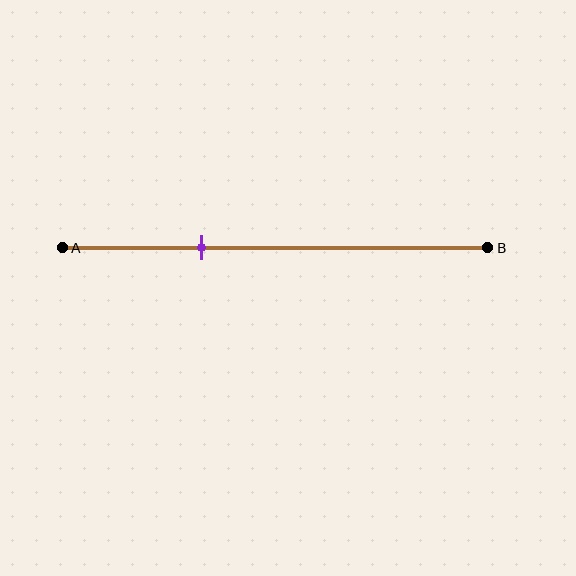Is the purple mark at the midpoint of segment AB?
No, the mark is at about 35% from A, not at the 50% midpoint.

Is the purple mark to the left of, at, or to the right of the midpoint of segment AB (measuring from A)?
The purple mark is to the left of the midpoint of segment AB.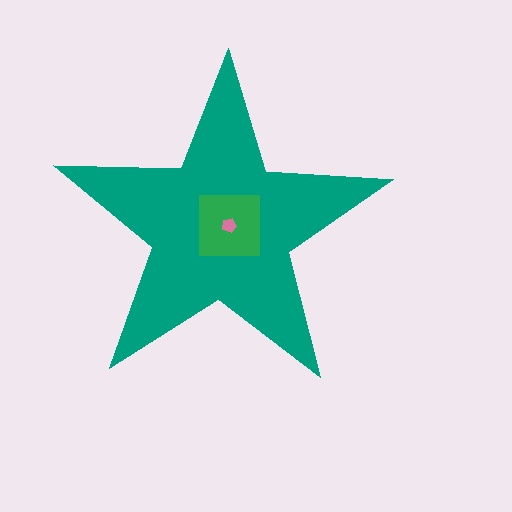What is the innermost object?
The pink pentagon.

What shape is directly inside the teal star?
The green square.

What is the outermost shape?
The teal star.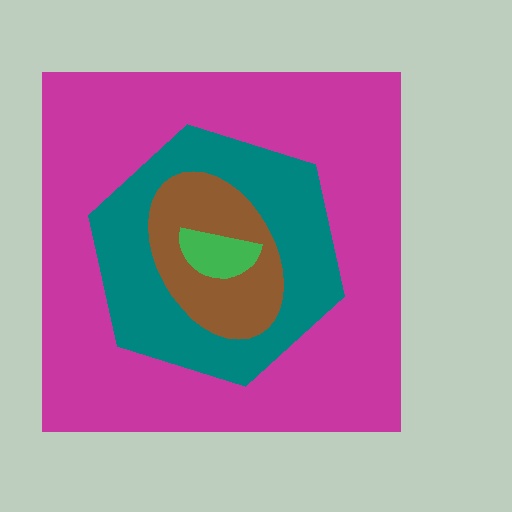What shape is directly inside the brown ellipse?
The green semicircle.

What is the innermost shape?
The green semicircle.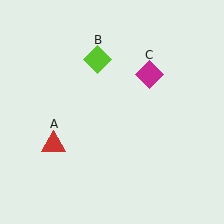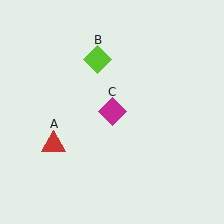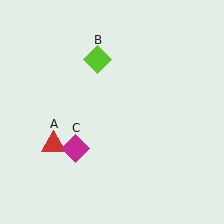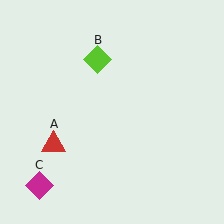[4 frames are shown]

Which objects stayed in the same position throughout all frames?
Red triangle (object A) and lime diamond (object B) remained stationary.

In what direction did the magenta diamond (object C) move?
The magenta diamond (object C) moved down and to the left.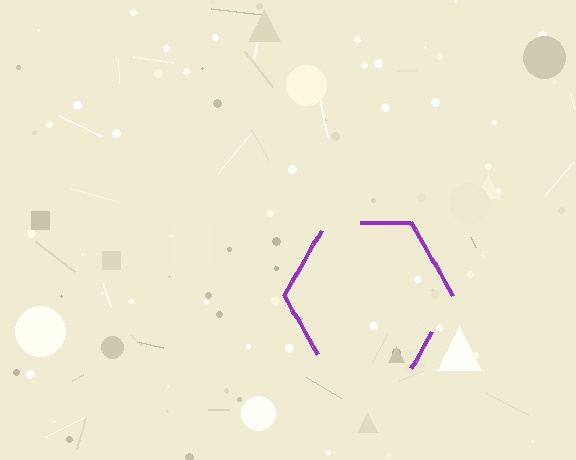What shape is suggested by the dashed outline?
The dashed outline suggests a hexagon.